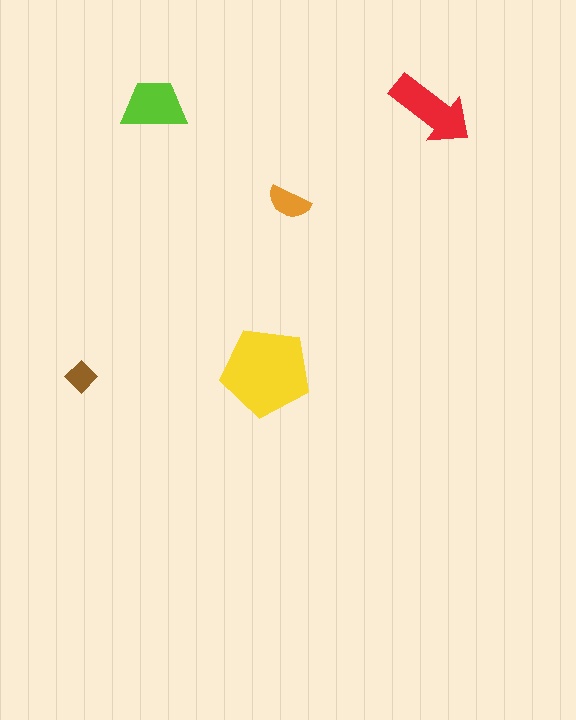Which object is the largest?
The yellow pentagon.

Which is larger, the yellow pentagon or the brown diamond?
The yellow pentagon.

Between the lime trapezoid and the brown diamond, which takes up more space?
The lime trapezoid.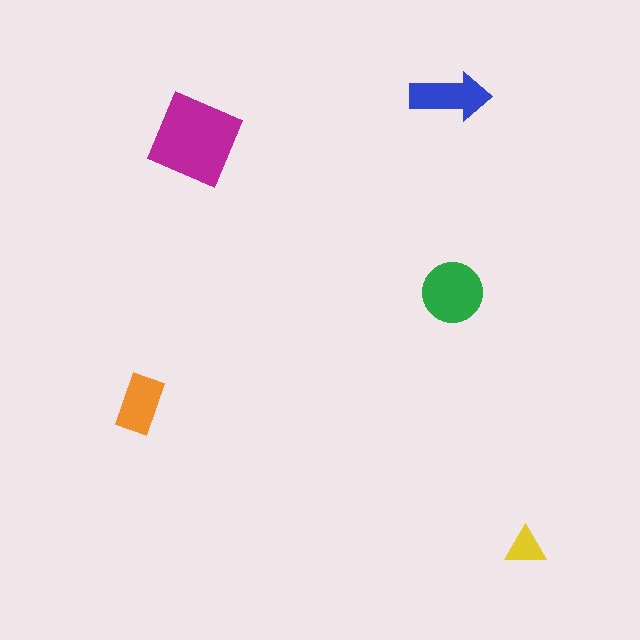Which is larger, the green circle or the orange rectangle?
The green circle.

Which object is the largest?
The magenta square.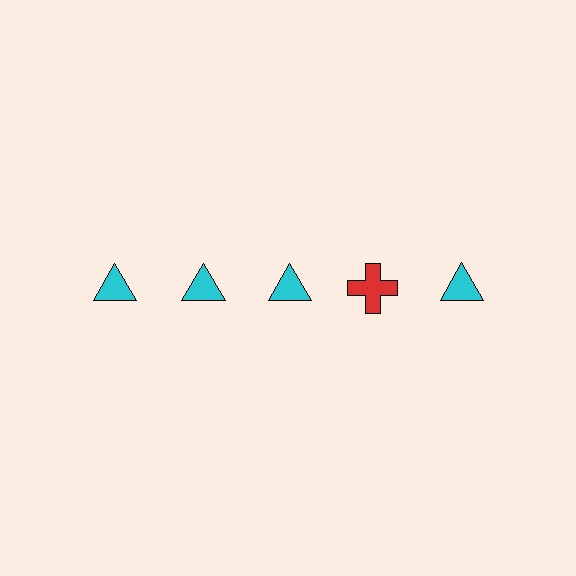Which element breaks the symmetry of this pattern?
The red cross in the top row, second from right column breaks the symmetry. All other shapes are cyan triangles.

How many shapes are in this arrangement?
There are 5 shapes arranged in a grid pattern.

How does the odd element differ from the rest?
It differs in both color (red instead of cyan) and shape (cross instead of triangle).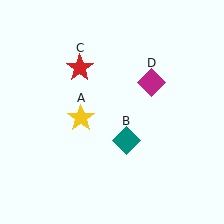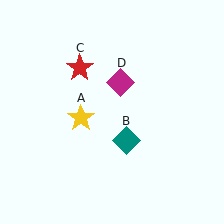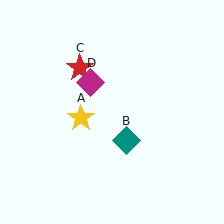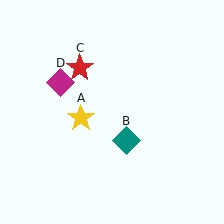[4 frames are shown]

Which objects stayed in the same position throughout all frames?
Yellow star (object A) and teal diamond (object B) and red star (object C) remained stationary.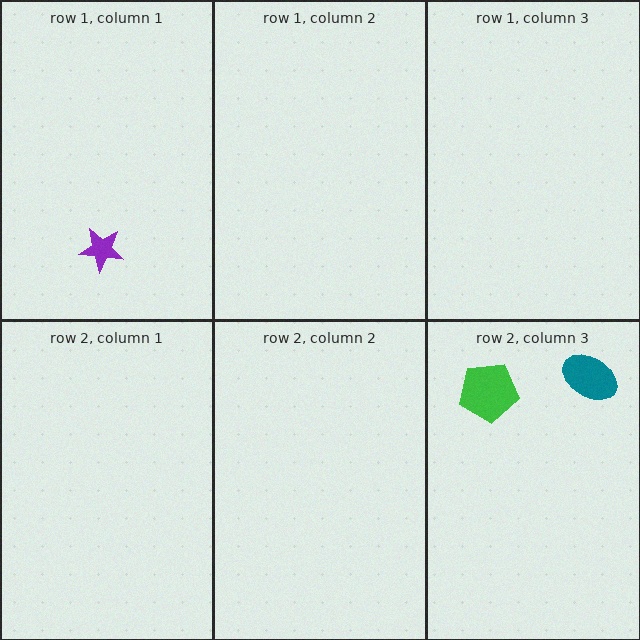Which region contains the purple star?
The row 1, column 1 region.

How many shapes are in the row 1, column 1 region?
1.